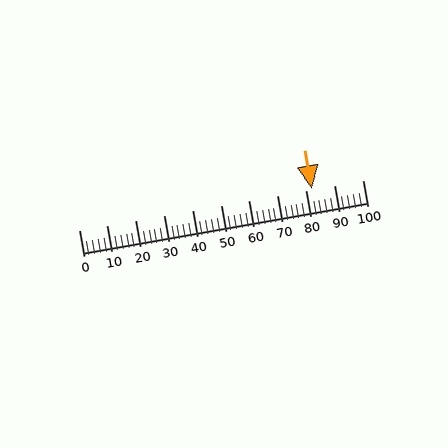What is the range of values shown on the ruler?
The ruler shows values from 0 to 100.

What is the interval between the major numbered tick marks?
The major tick marks are spaced 10 units apart.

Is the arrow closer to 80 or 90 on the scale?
The arrow is closer to 80.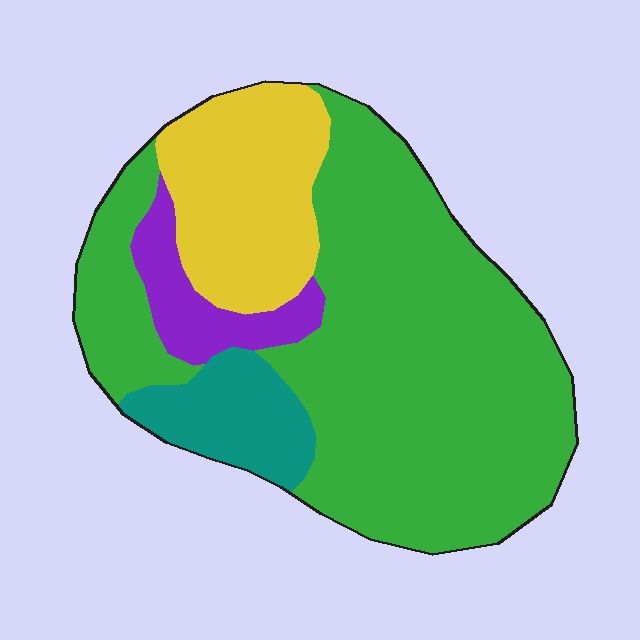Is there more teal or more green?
Green.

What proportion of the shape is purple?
Purple covers around 10% of the shape.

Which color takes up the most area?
Green, at roughly 65%.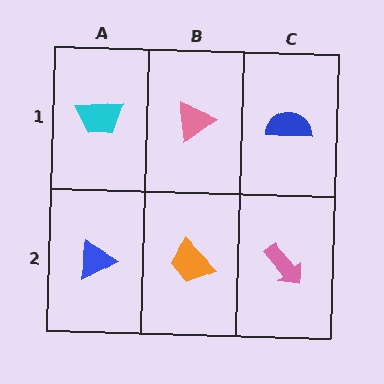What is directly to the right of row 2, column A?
An orange trapezoid.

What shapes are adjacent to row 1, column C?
A pink arrow (row 2, column C), a pink triangle (row 1, column B).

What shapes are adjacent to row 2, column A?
A cyan trapezoid (row 1, column A), an orange trapezoid (row 2, column B).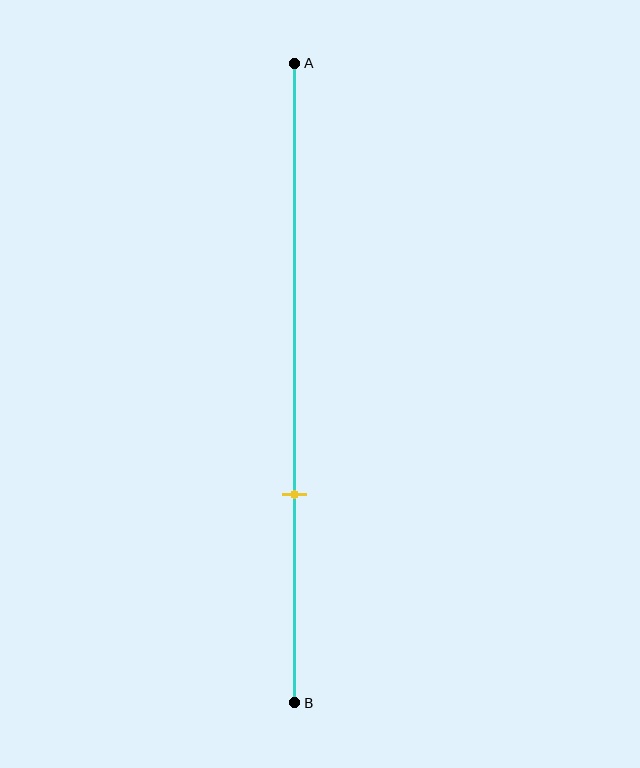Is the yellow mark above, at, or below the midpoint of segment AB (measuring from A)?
The yellow mark is below the midpoint of segment AB.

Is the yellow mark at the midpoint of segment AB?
No, the mark is at about 65% from A, not at the 50% midpoint.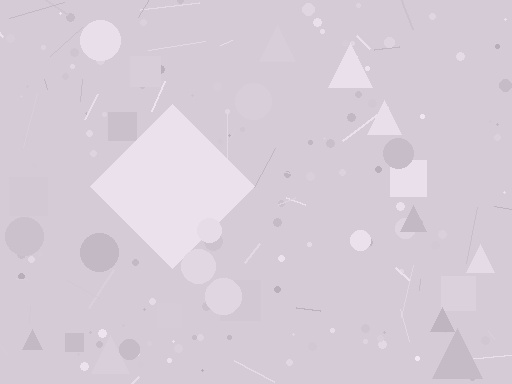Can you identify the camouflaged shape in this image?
The camouflaged shape is a diamond.